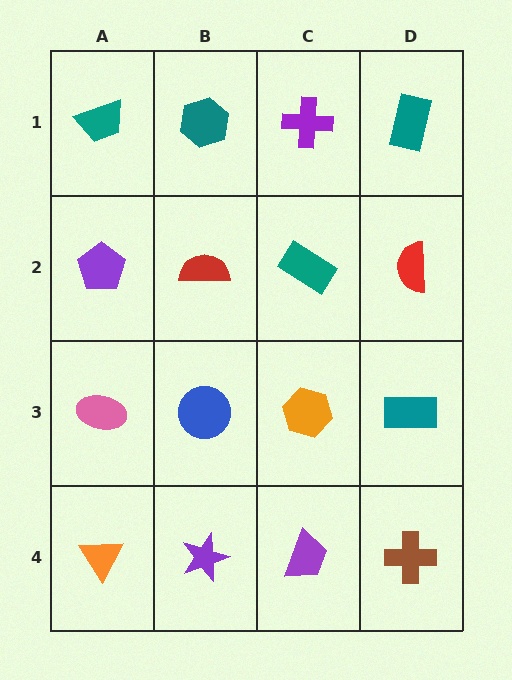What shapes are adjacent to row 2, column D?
A teal rectangle (row 1, column D), a teal rectangle (row 3, column D), a teal rectangle (row 2, column C).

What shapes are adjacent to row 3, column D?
A red semicircle (row 2, column D), a brown cross (row 4, column D), an orange hexagon (row 3, column C).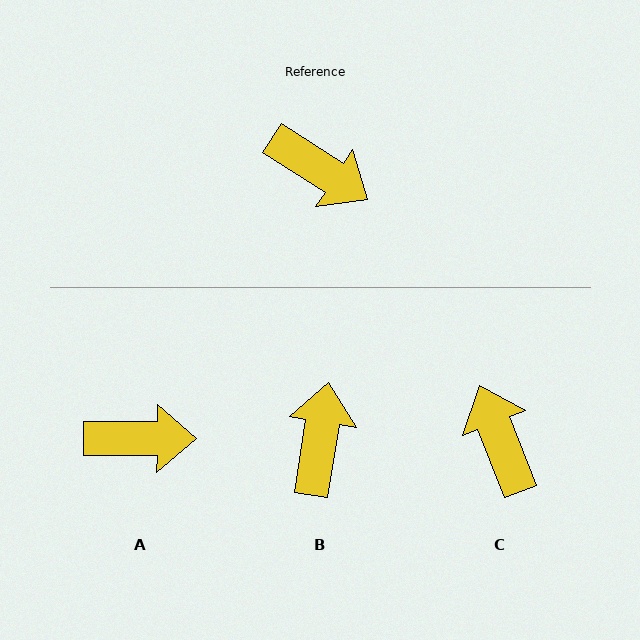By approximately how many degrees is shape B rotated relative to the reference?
Approximately 114 degrees counter-clockwise.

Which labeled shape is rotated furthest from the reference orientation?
C, about 144 degrees away.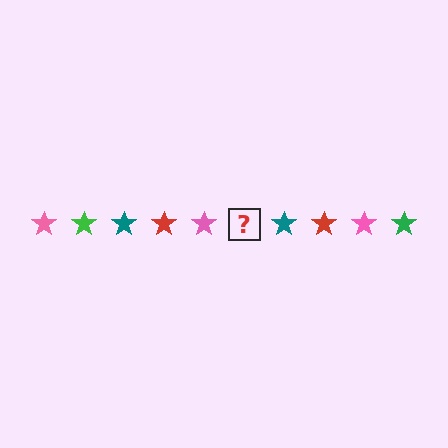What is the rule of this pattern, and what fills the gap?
The rule is that the pattern cycles through pink, green, teal, red stars. The gap should be filled with a green star.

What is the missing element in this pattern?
The missing element is a green star.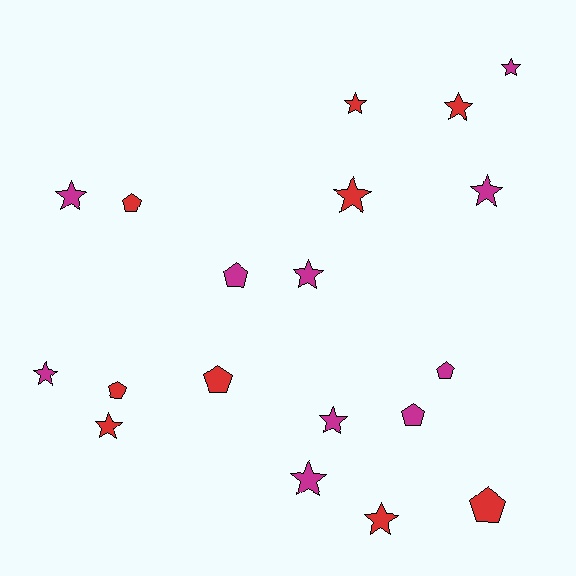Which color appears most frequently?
Magenta, with 10 objects.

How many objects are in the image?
There are 19 objects.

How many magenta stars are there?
There are 7 magenta stars.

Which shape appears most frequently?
Star, with 12 objects.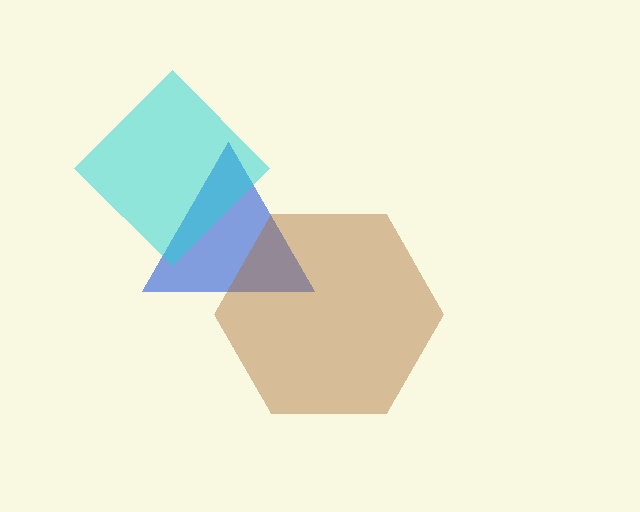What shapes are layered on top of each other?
The layered shapes are: a blue triangle, a brown hexagon, a cyan diamond.